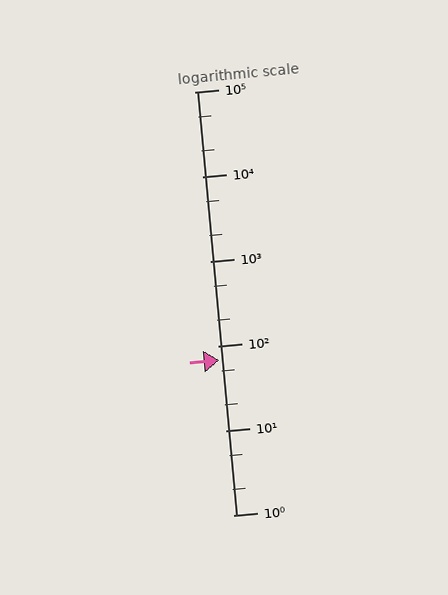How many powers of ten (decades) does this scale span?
The scale spans 5 decades, from 1 to 100000.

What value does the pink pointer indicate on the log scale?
The pointer indicates approximately 67.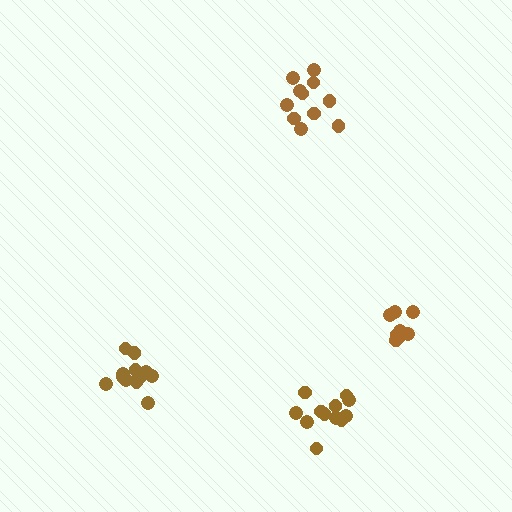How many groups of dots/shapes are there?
There are 4 groups.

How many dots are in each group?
Group 1: 13 dots, Group 2: 9 dots, Group 3: 11 dots, Group 4: 12 dots (45 total).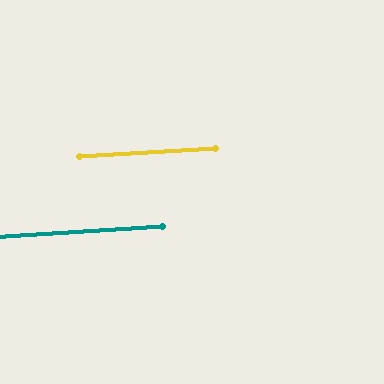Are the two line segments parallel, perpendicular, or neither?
Parallel — their directions differ by only 0.1°.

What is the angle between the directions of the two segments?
Approximately 0 degrees.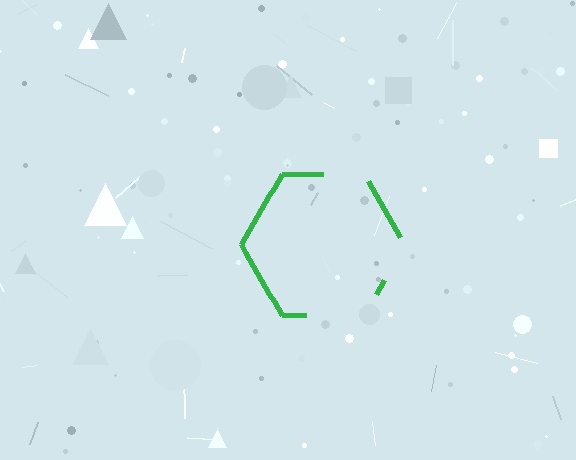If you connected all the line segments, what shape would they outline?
They would outline a hexagon.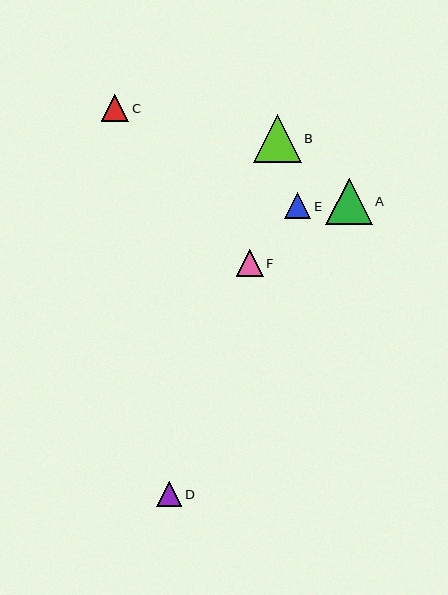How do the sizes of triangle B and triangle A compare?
Triangle B and triangle A are approximately the same size.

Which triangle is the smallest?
Triangle D is the smallest with a size of approximately 25 pixels.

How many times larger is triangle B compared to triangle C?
Triangle B is approximately 1.7 times the size of triangle C.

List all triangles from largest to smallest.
From largest to smallest: B, A, C, F, E, D.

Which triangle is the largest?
Triangle B is the largest with a size of approximately 48 pixels.